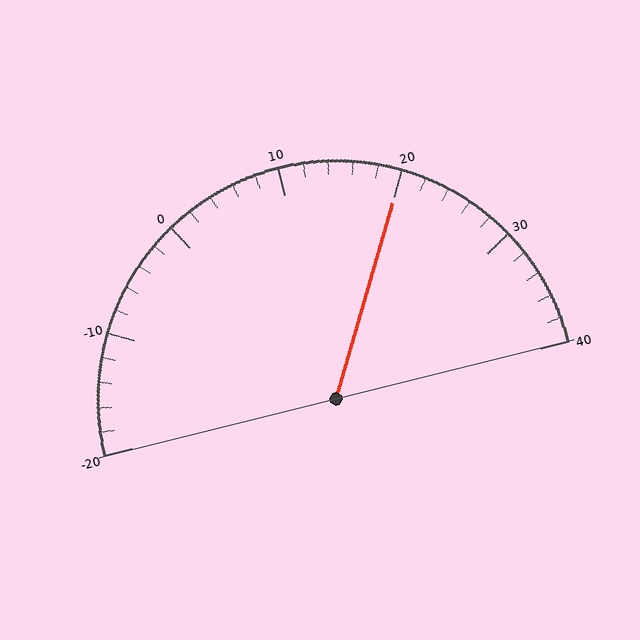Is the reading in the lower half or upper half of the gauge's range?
The reading is in the upper half of the range (-20 to 40).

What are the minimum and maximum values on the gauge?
The gauge ranges from -20 to 40.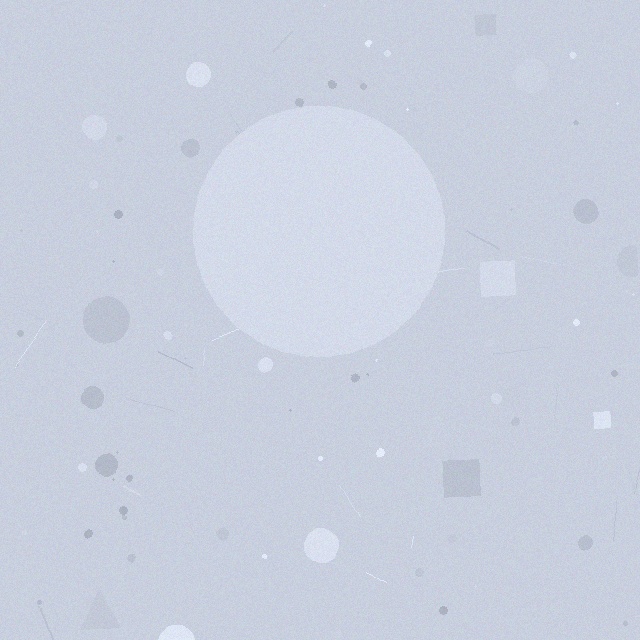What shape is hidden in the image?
A circle is hidden in the image.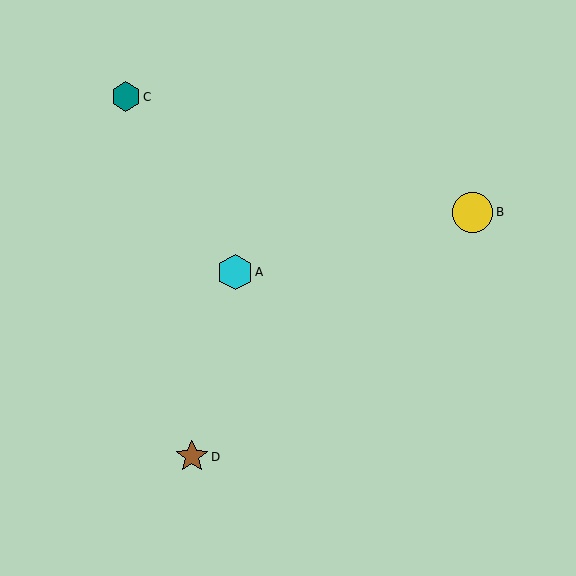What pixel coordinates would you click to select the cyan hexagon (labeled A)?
Click at (235, 272) to select the cyan hexagon A.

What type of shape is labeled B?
Shape B is a yellow circle.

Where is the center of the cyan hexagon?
The center of the cyan hexagon is at (235, 272).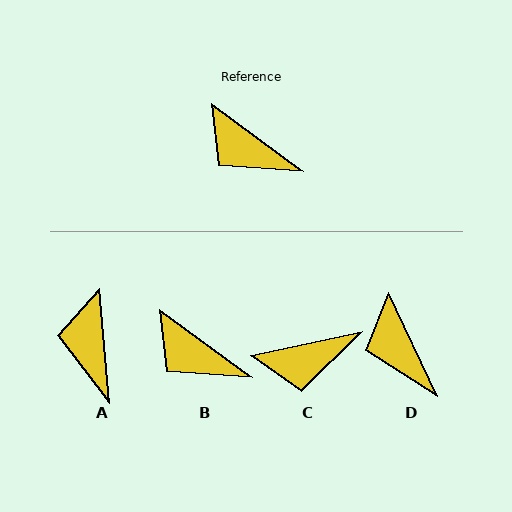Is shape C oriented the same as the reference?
No, it is off by about 48 degrees.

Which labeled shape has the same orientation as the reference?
B.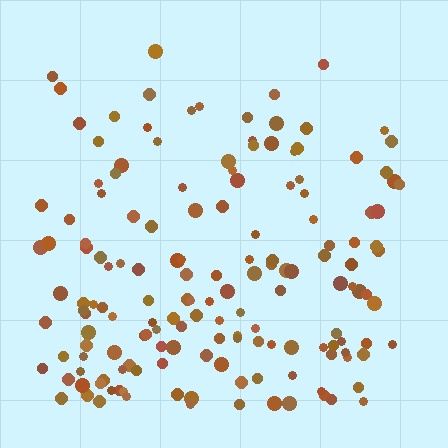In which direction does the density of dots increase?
From top to bottom, with the bottom side densest.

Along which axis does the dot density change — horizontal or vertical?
Vertical.